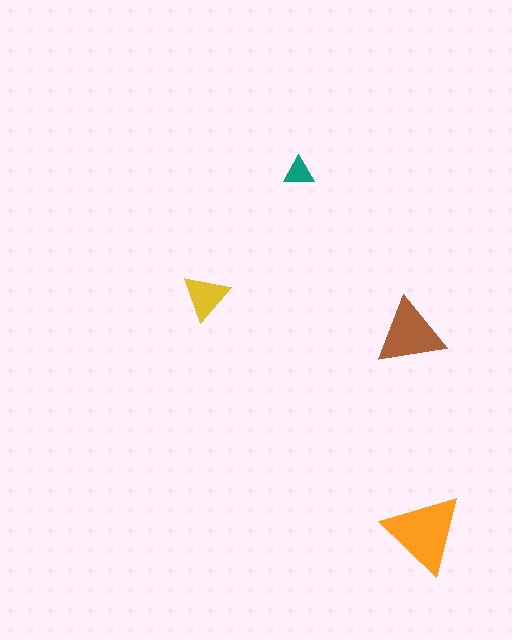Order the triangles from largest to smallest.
the orange one, the brown one, the yellow one, the teal one.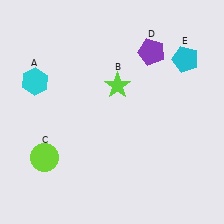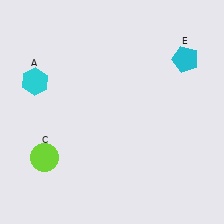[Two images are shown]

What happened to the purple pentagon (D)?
The purple pentagon (D) was removed in Image 2. It was in the top-right area of Image 1.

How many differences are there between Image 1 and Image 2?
There are 2 differences between the two images.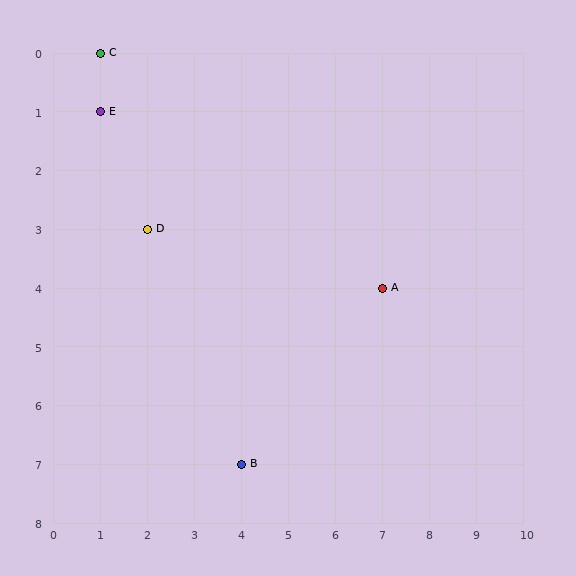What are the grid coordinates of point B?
Point B is at grid coordinates (4, 7).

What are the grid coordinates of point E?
Point E is at grid coordinates (1, 1).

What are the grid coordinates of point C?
Point C is at grid coordinates (1, 0).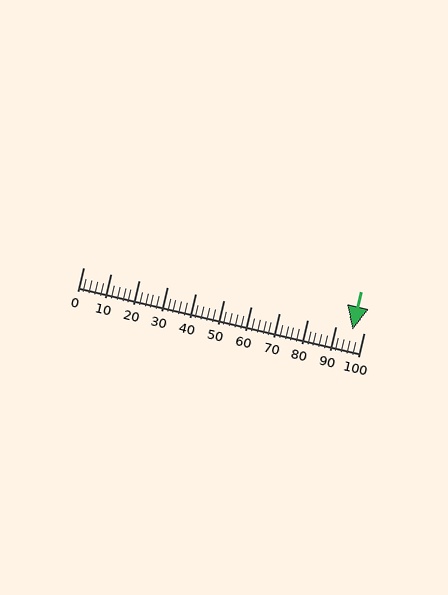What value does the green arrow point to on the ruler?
The green arrow points to approximately 96.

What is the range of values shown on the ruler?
The ruler shows values from 0 to 100.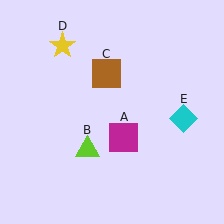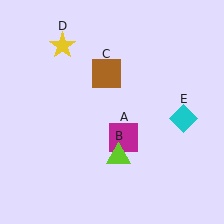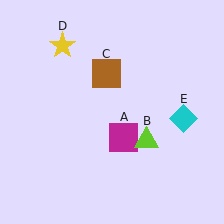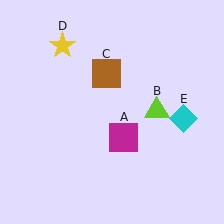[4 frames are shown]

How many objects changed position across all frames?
1 object changed position: lime triangle (object B).